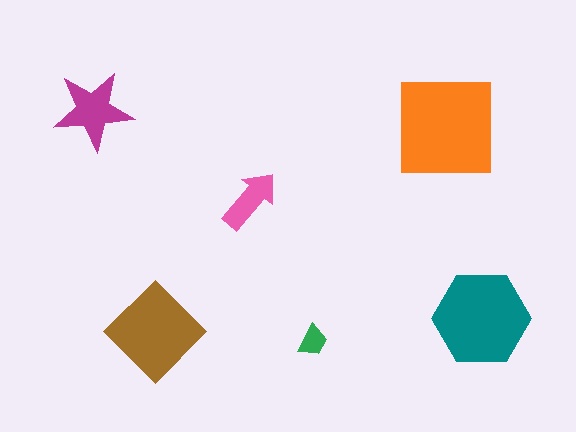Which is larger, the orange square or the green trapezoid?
The orange square.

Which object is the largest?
The orange square.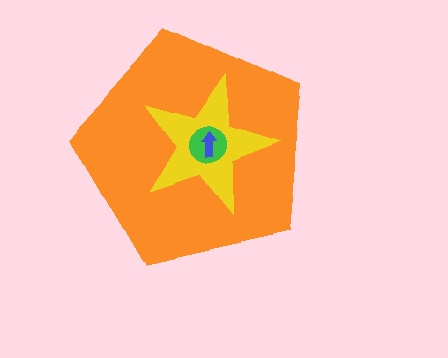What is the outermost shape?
The orange pentagon.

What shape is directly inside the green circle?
The blue arrow.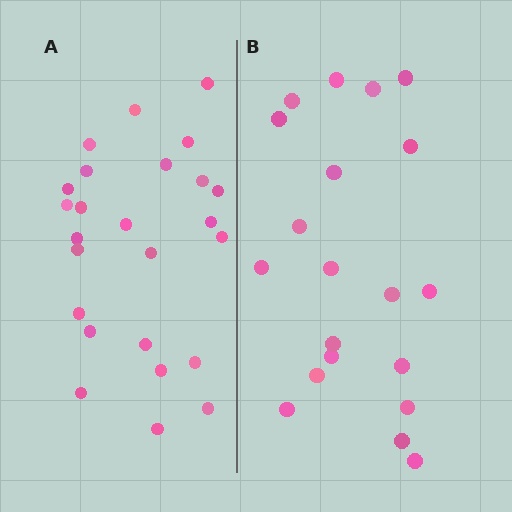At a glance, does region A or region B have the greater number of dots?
Region A (the left region) has more dots.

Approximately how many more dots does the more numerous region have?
Region A has about 5 more dots than region B.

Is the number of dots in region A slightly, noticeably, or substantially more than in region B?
Region A has noticeably more, but not dramatically so. The ratio is roughly 1.2 to 1.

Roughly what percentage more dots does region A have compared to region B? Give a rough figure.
About 25% more.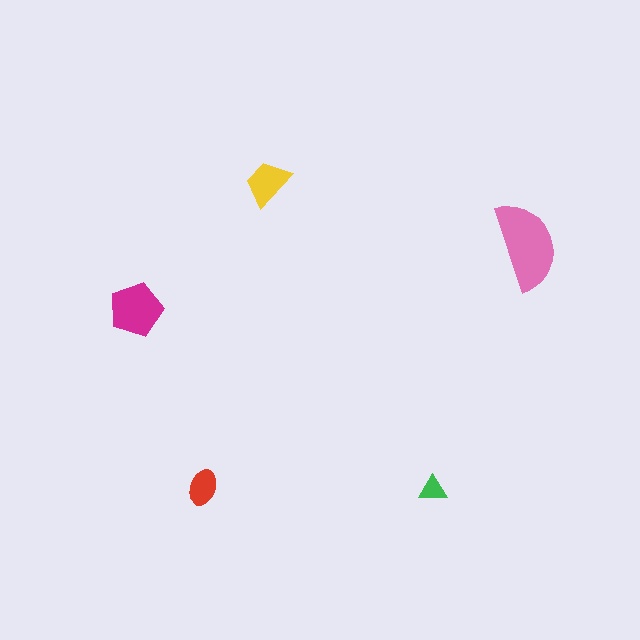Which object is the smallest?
The green triangle.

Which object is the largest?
The pink semicircle.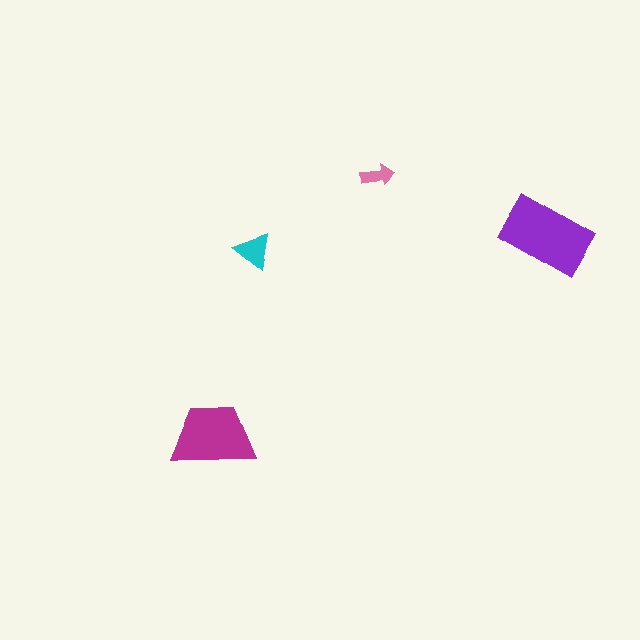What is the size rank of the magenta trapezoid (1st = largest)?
2nd.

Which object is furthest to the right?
The purple rectangle is rightmost.